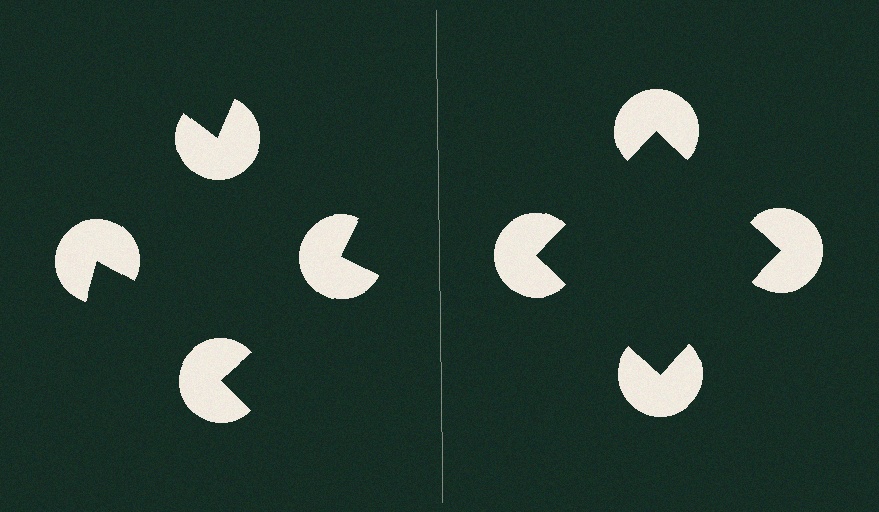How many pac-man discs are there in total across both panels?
8 — 4 on each side.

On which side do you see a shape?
An illusory square appears on the right side. On the left side the wedge cuts are rotated, so no coherent shape forms.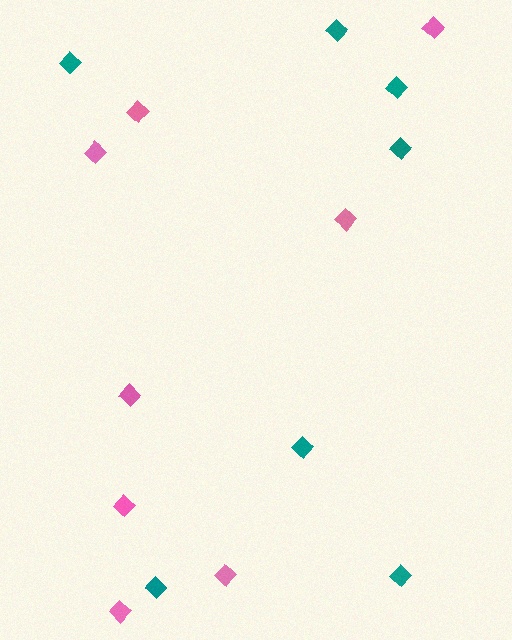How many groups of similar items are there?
There are 2 groups: one group of pink diamonds (8) and one group of teal diamonds (7).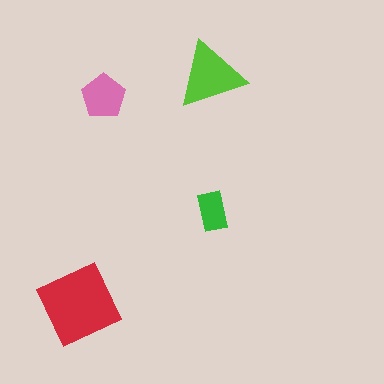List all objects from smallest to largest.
The green rectangle, the pink pentagon, the lime triangle, the red square.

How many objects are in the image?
There are 4 objects in the image.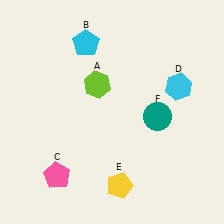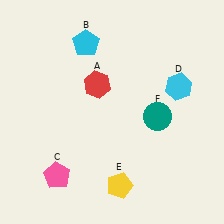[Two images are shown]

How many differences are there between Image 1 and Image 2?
There is 1 difference between the two images.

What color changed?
The hexagon (A) changed from lime in Image 1 to red in Image 2.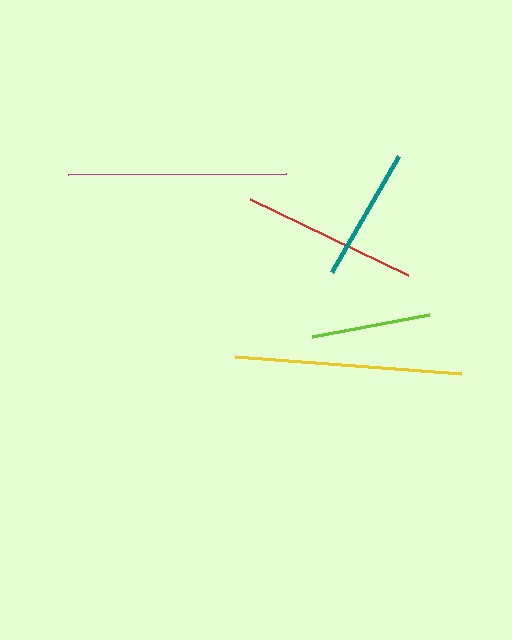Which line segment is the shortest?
The lime line is the shortest at approximately 118 pixels.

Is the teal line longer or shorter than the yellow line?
The yellow line is longer than the teal line.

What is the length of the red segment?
The red segment is approximately 175 pixels long.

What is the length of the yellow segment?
The yellow segment is approximately 227 pixels long.